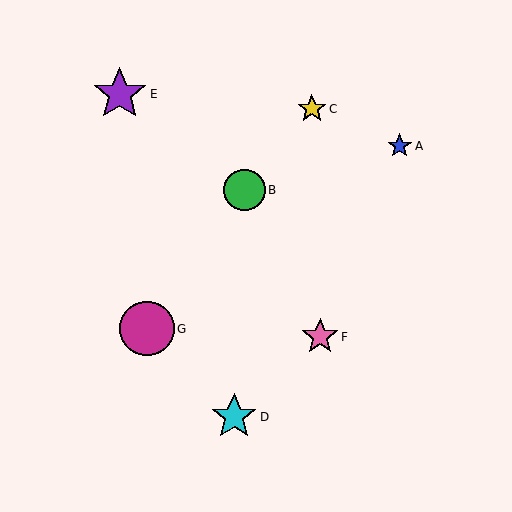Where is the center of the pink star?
The center of the pink star is at (320, 337).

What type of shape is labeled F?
Shape F is a pink star.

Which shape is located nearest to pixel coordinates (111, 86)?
The purple star (labeled E) at (120, 94) is nearest to that location.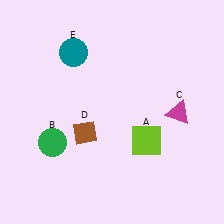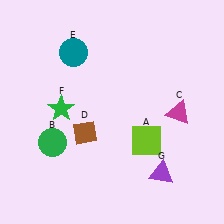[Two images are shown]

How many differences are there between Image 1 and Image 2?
There are 2 differences between the two images.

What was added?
A green star (F), a purple triangle (G) were added in Image 2.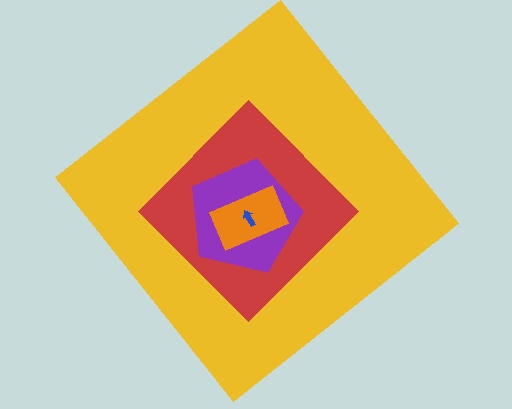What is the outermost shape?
The yellow diamond.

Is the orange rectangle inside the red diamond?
Yes.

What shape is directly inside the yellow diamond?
The red diamond.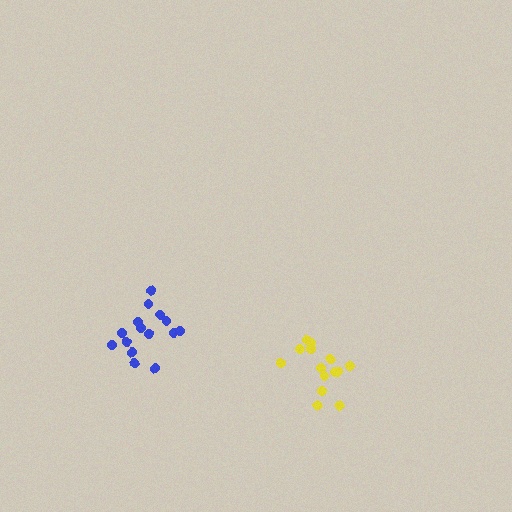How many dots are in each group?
Group 1: 14 dots, Group 2: 15 dots (29 total).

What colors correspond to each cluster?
The clusters are colored: yellow, blue.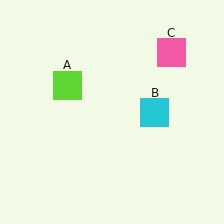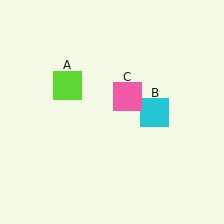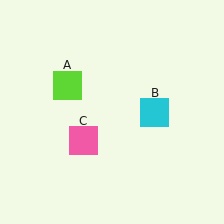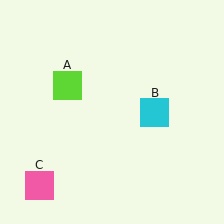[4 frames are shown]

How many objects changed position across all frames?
1 object changed position: pink square (object C).